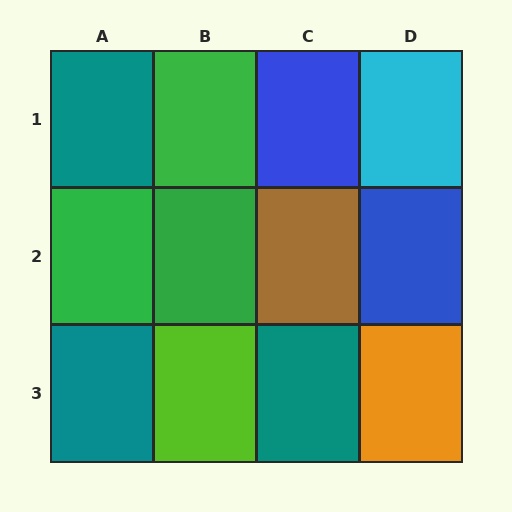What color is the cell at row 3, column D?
Orange.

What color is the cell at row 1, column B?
Green.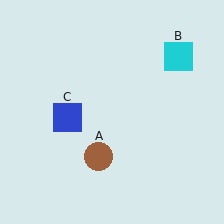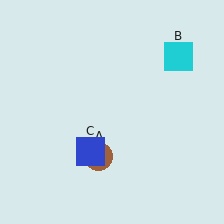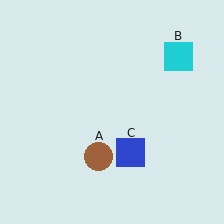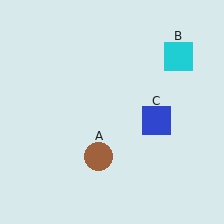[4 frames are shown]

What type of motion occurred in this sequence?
The blue square (object C) rotated counterclockwise around the center of the scene.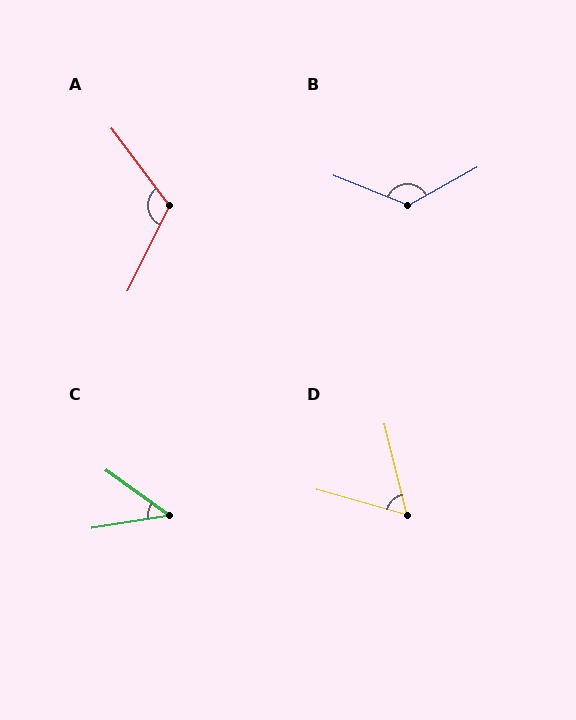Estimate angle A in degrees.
Approximately 116 degrees.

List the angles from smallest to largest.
C (45°), D (60°), A (116°), B (129°).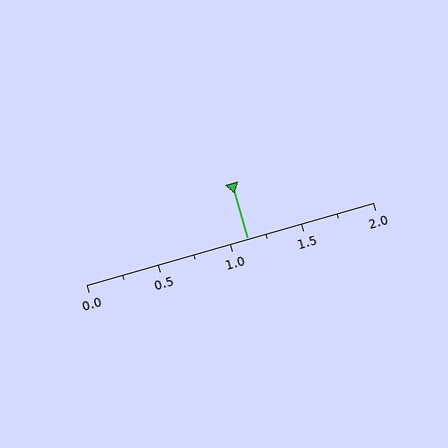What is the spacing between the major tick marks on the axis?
The major ticks are spaced 0.5 apart.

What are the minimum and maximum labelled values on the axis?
The axis runs from 0.0 to 2.0.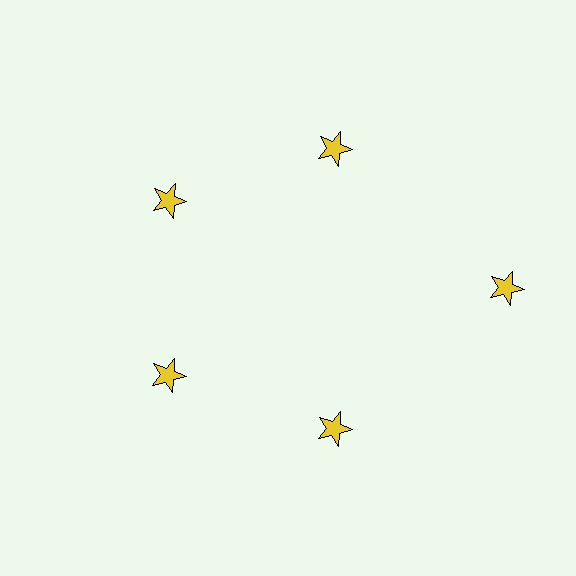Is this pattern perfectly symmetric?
No. The 5 yellow stars are arranged in a ring, but one element near the 3 o'clock position is pushed outward from the center, breaking the 5-fold rotational symmetry.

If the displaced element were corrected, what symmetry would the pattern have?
It would have 5-fold rotational symmetry — the pattern would map onto itself every 72 degrees.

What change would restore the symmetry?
The symmetry would be restored by moving it inward, back onto the ring so that all 5 stars sit at equal angles and equal distance from the center.